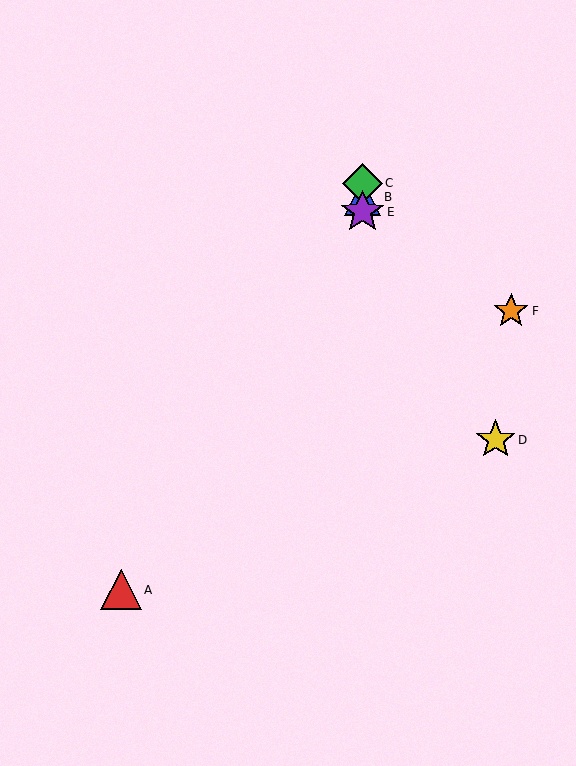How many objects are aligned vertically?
3 objects (B, C, E) are aligned vertically.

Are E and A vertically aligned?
No, E is at x≈362 and A is at x≈121.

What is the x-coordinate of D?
Object D is at x≈496.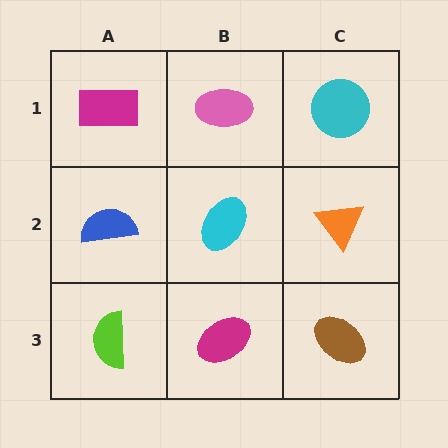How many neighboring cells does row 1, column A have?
2.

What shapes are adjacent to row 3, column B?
A cyan ellipse (row 2, column B), a lime semicircle (row 3, column A), a brown ellipse (row 3, column C).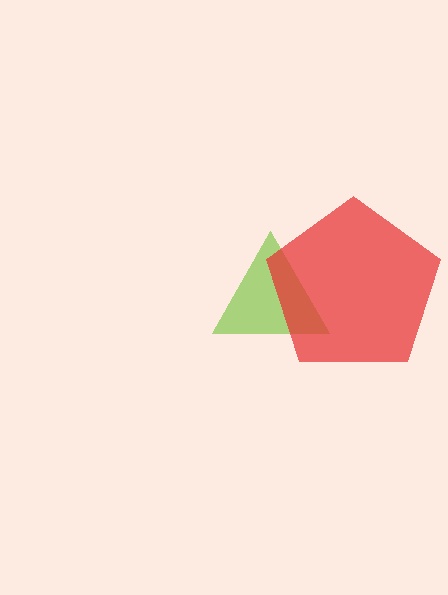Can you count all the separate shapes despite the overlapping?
Yes, there are 2 separate shapes.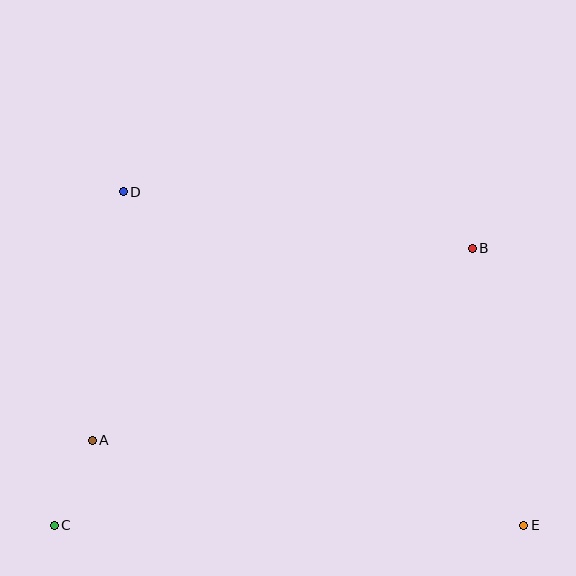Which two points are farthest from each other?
Points D and E are farthest from each other.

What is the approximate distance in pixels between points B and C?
The distance between B and C is approximately 502 pixels.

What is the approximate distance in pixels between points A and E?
The distance between A and E is approximately 440 pixels.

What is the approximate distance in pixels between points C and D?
The distance between C and D is approximately 341 pixels.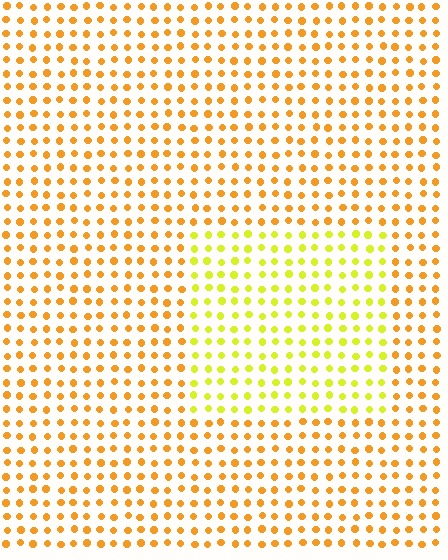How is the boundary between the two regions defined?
The boundary is defined purely by a slight shift in hue (about 35 degrees). Spacing, size, and orientation are identical on both sides.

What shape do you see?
I see a rectangle.